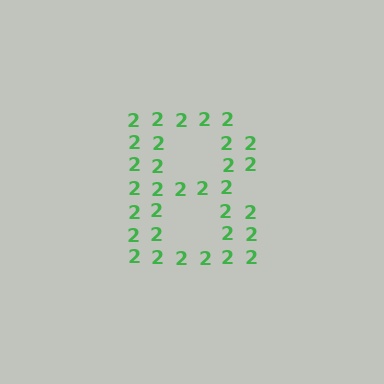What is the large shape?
The large shape is the letter B.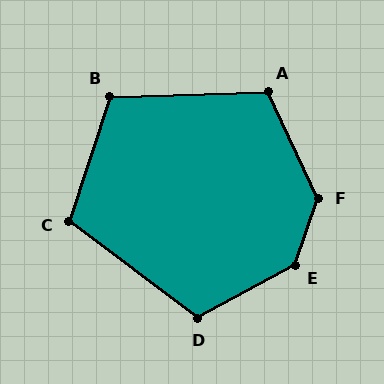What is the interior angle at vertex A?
Approximately 113 degrees (obtuse).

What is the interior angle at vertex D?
Approximately 114 degrees (obtuse).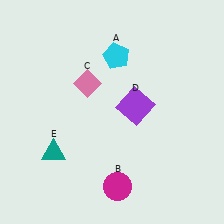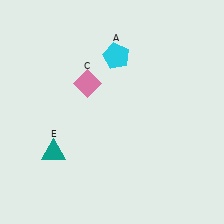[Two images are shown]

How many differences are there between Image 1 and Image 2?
There are 2 differences between the two images.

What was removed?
The magenta circle (B), the purple square (D) were removed in Image 2.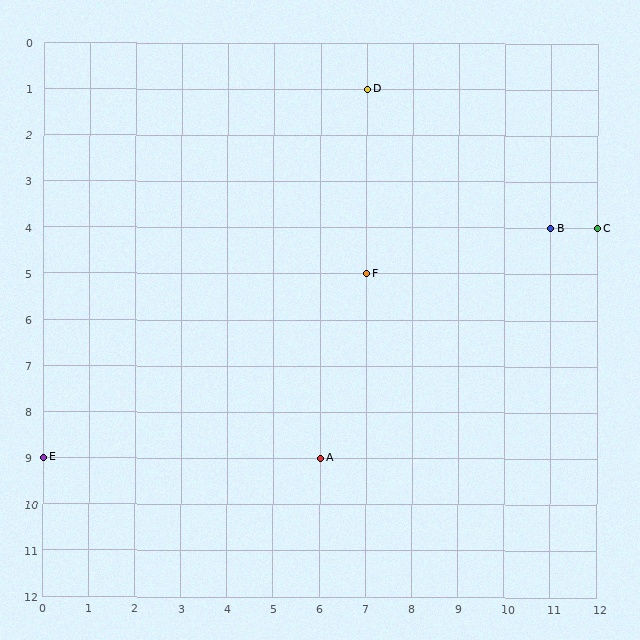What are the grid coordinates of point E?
Point E is at grid coordinates (0, 9).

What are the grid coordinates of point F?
Point F is at grid coordinates (7, 5).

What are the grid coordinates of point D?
Point D is at grid coordinates (7, 1).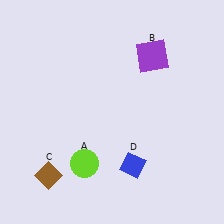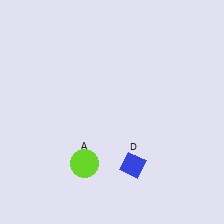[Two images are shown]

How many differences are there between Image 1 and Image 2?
There are 2 differences between the two images.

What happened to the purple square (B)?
The purple square (B) was removed in Image 2. It was in the top-right area of Image 1.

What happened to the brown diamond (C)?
The brown diamond (C) was removed in Image 2. It was in the bottom-left area of Image 1.